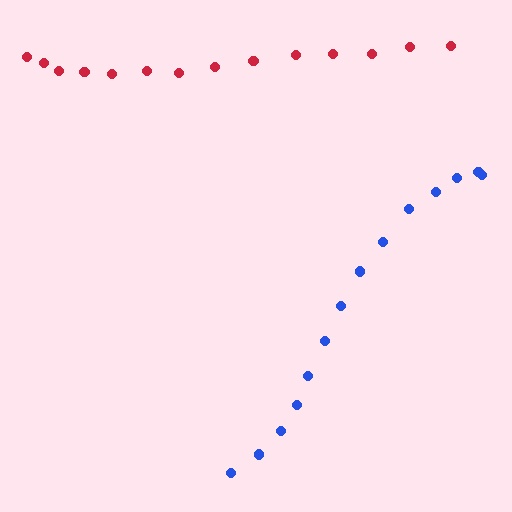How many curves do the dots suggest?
There are 2 distinct paths.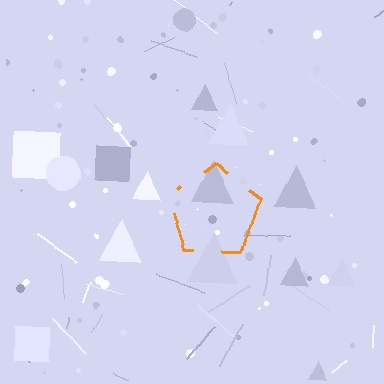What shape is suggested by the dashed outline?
The dashed outline suggests a pentagon.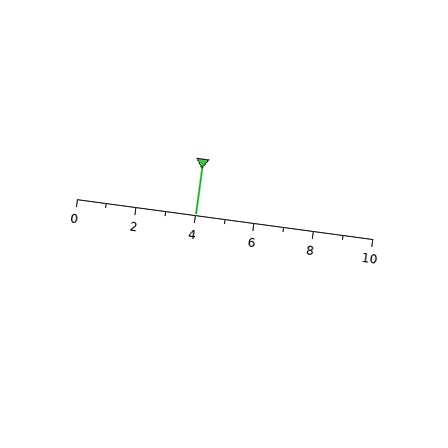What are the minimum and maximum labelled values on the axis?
The axis runs from 0 to 10.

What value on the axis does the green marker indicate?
The marker indicates approximately 4.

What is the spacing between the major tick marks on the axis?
The major ticks are spaced 2 apart.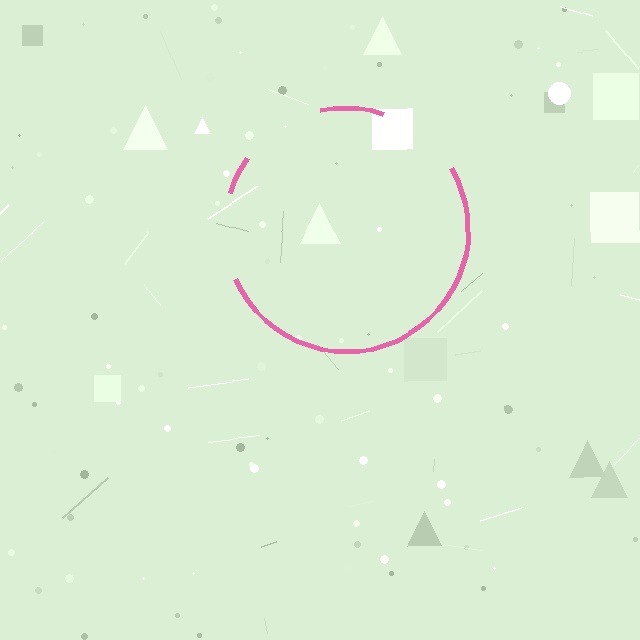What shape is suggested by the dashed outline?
The dashed outline suggests a circle.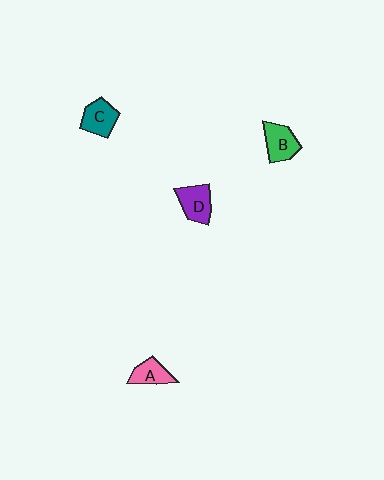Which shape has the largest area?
Shape D (purple).